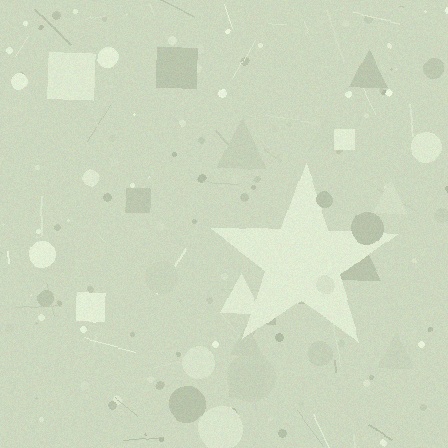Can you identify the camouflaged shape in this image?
The camouflaged shape is a star.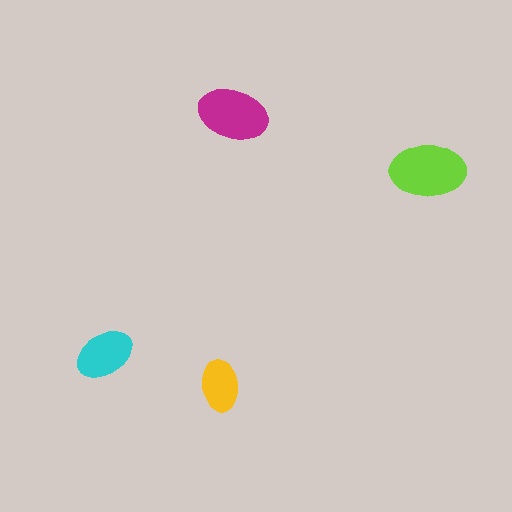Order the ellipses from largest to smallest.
the lime one, the magenta one, the cyan one, the yellow one.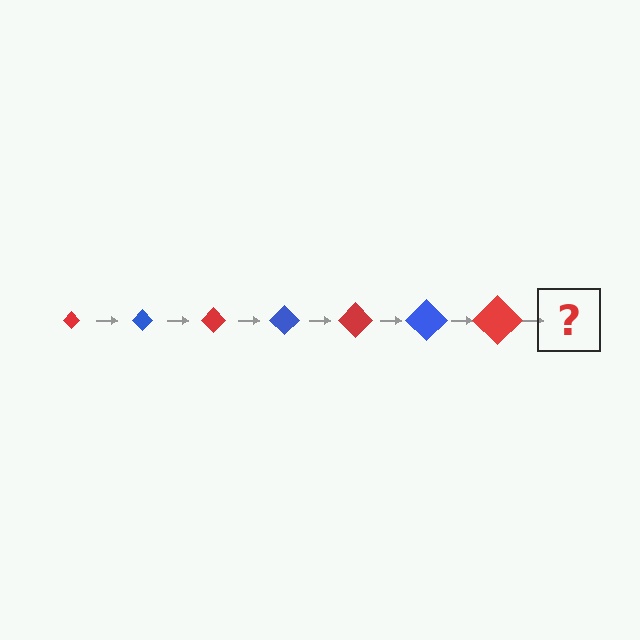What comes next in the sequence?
The next element should be a blue diamond, larger than the previous one.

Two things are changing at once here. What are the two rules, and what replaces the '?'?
The two rules are that the diamond grows larger each step and the color cycles through red and blue. The '?' should be a blue diamond, larger than the previous one.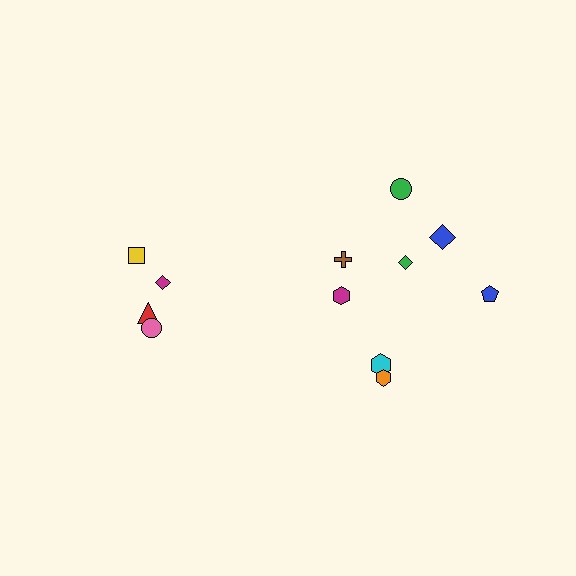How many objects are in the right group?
There are 8 objects.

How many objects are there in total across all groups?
There are 12 objects.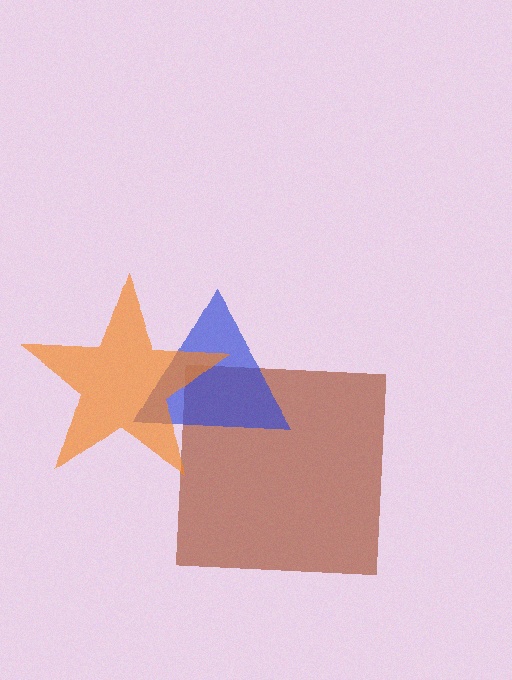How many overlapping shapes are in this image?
There are 3 overlapping shapes in the image.